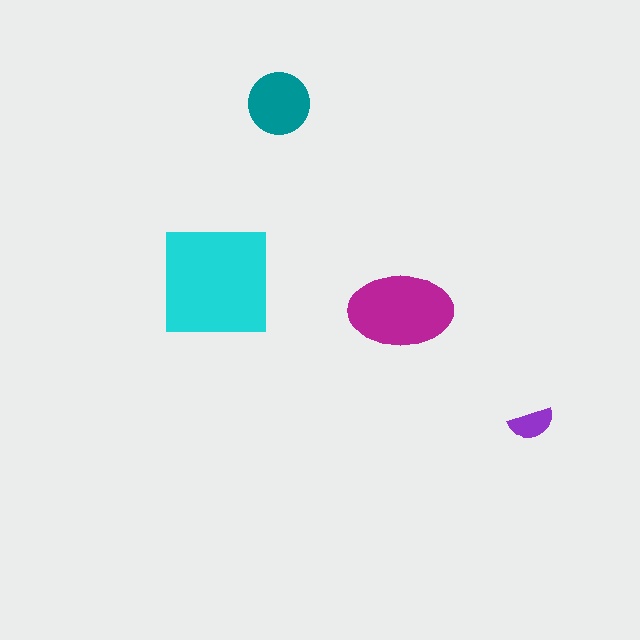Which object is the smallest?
The purple semicircle.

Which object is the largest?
The cyan square.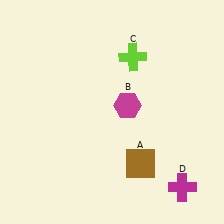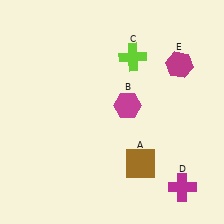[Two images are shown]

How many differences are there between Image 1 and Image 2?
There is 1 difference between the two images.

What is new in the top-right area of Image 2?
A magenta hexagon (E) was added in the top-right area of Image 2.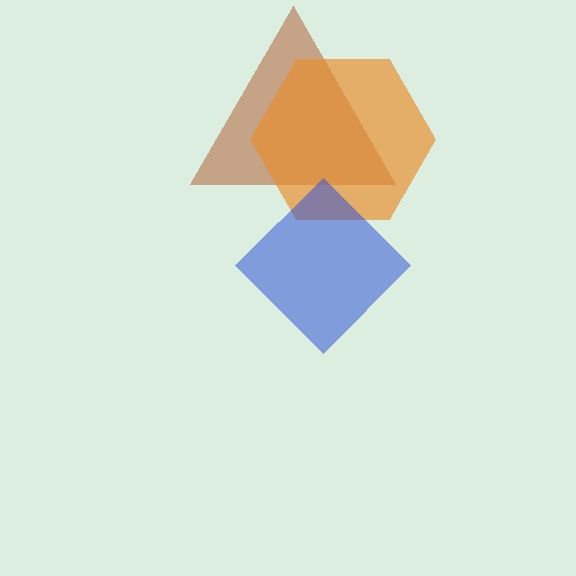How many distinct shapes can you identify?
There are 3 distinct shapes: a brown triangle, an orange hexagon, a blue diamond.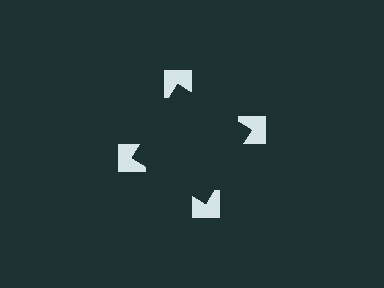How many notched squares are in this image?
There are 4 — one at each vertex of the illusory square.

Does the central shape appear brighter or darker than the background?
It typically appears slightly darker than the background, even though no actual brightness change is drawn.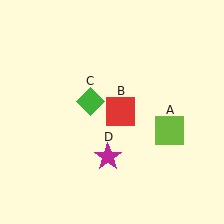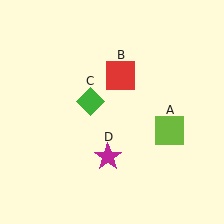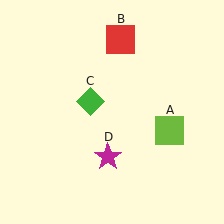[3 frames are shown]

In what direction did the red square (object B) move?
The red square (object B) moved up.